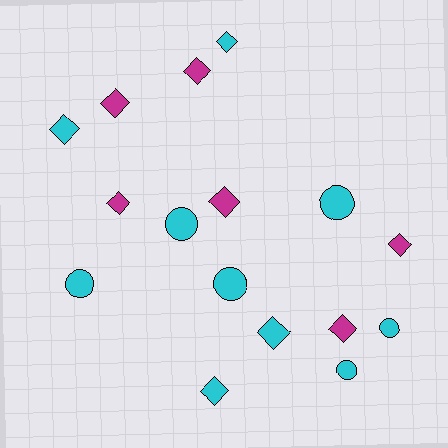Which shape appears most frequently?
Diamond, with 10 objects.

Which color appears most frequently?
Cyan, with 10 objects.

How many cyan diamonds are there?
There are 4 cyan diamonds.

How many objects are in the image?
There are 16 objects.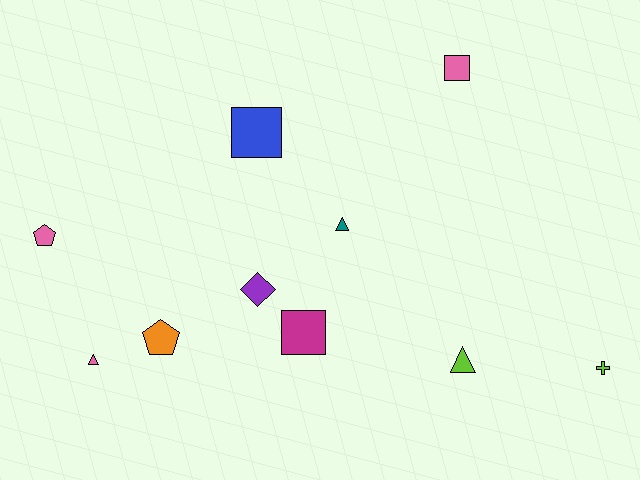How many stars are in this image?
There are no stars.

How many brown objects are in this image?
There are no brown objects.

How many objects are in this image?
There are 10 objects.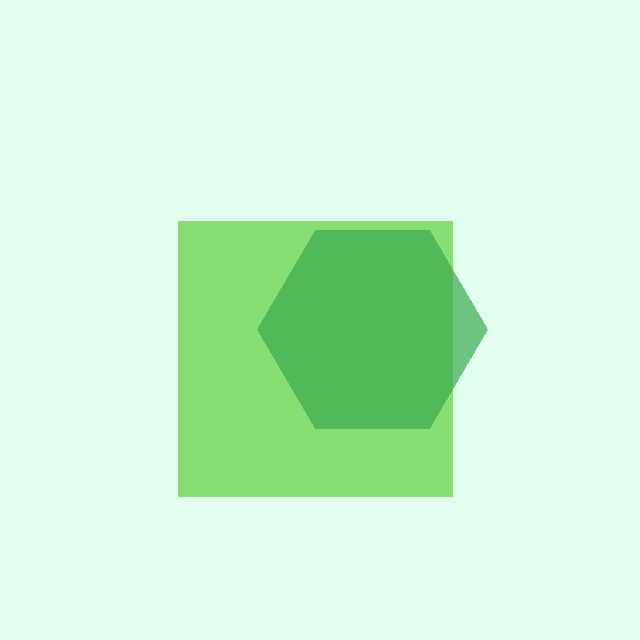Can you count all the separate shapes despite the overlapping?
Yes, there are 2 separate shapes.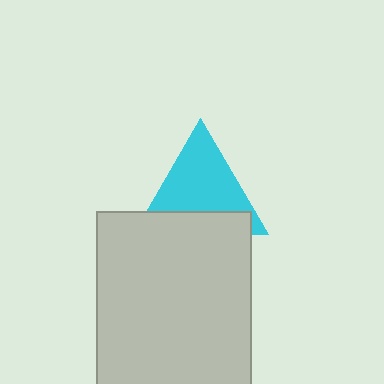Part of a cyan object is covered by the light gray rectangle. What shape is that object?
It is a triangle.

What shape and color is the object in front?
The object in front is a light gray rectangle.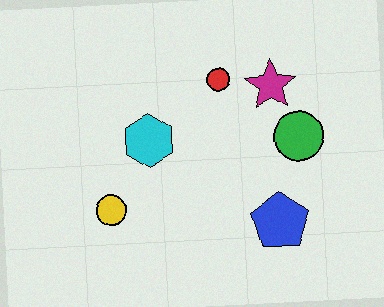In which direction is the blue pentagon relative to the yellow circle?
The blue pentagon is to the right of the yellow circle.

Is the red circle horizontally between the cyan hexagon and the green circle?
Yes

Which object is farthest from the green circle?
The yellow circle is farthest from the green circle.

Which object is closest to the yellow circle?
The cyan hexagon is closest to the yellow circle.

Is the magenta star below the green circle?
No